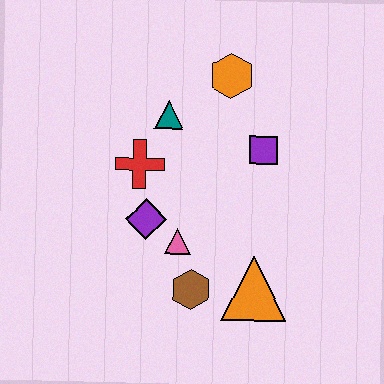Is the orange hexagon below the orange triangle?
No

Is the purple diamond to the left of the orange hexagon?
Yes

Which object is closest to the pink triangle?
The purple diamond is closest to the pink triangle.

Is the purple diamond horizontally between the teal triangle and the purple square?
No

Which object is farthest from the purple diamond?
The orange hexagon is farthest from the purple diamond.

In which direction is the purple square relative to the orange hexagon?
The purple square is below the orange hexagon.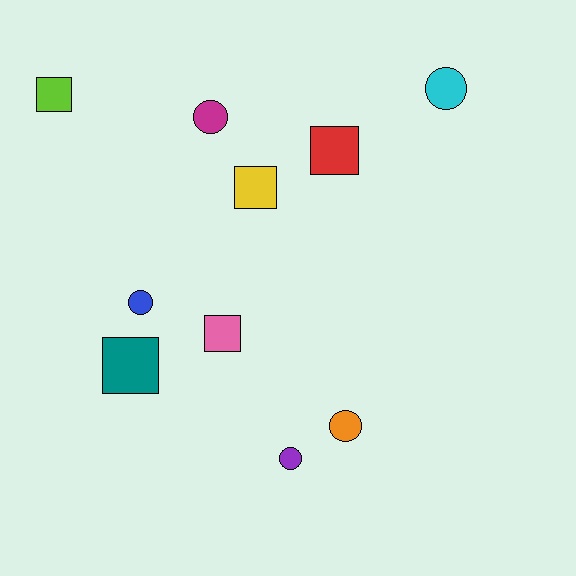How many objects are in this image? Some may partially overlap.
There are 10 objects.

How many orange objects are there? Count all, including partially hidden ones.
There is 1 orange object.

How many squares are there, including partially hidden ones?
There are 5 squares.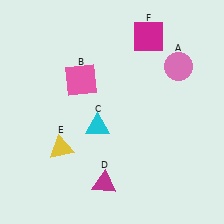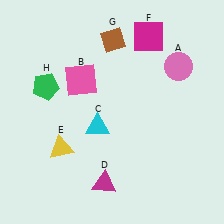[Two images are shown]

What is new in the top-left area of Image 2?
A green pentagon (H) was added in the top-left area of Image 2.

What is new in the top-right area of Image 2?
A brown diamond (G) was added in the top-right area of Image 2.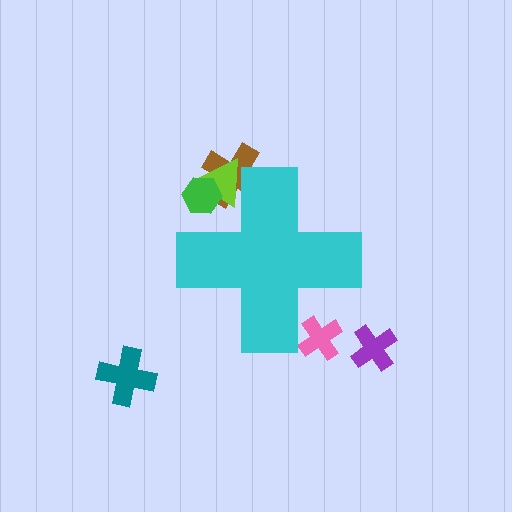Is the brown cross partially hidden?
Yes, the brown cross is partially hidden behind the cyan cross.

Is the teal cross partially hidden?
No, the teal cross is fully visible.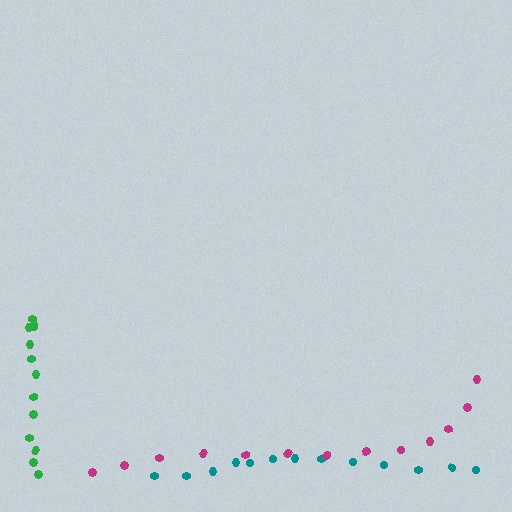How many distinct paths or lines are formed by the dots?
There are 3 distinct paths.